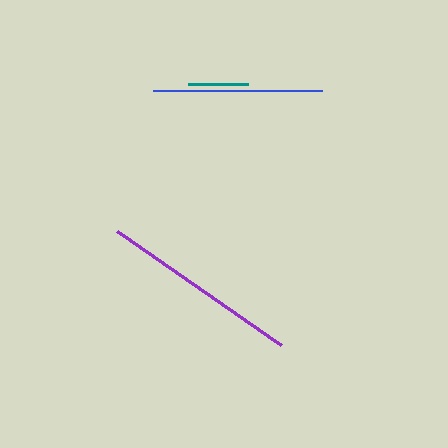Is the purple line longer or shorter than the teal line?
The purple line is longer than the teal line.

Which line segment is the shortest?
The teal line is the shortest at approximately 60 pixels.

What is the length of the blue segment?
The blue segment is approximately 169 pixels long.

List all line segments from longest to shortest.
From longest to shortest: purple, blue, teal.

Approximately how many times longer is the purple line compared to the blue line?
The purple line is approximately 1.2 times the length of the blue line.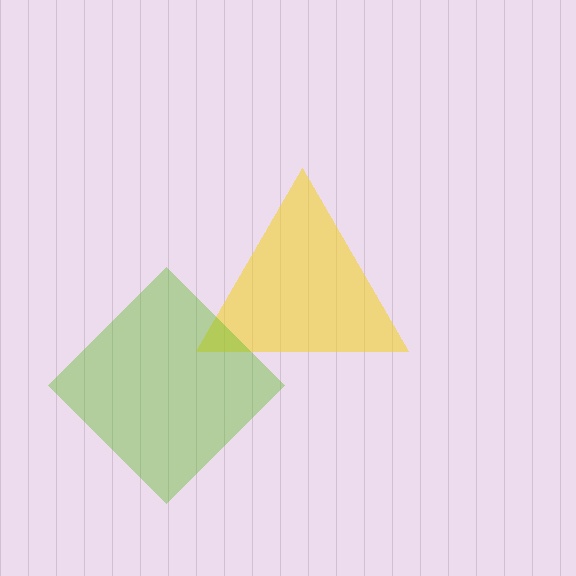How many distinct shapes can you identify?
There are 2 distinct shapes: a yellow triangle, a lime diamond.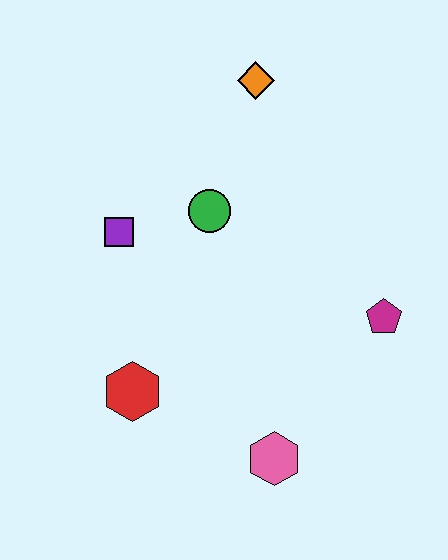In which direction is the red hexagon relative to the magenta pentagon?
The red hexagon is to the left of the magenta pentagon.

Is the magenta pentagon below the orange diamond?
Yes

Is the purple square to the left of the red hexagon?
Yes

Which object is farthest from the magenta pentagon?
The purple square is farthest from the magenta pentagon.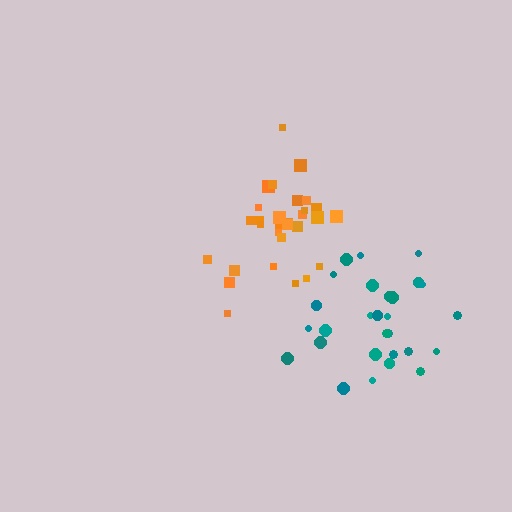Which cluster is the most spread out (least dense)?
Teal.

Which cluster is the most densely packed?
Orange.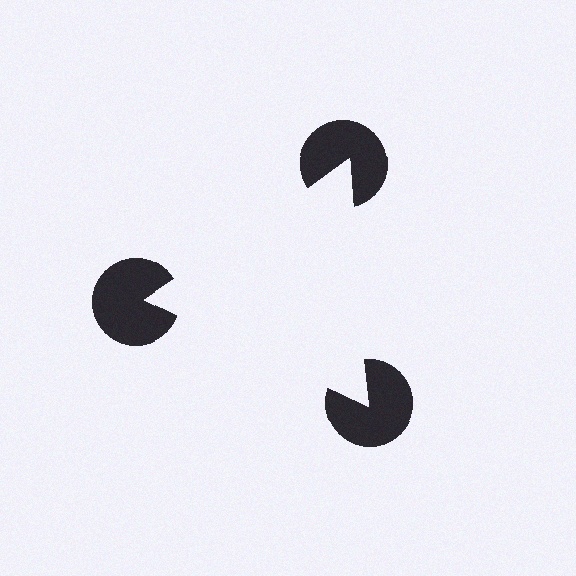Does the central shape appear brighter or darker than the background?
It typically appears slightly brighter than the background, even though no actual brightness change is drawn.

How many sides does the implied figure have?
3 sides.